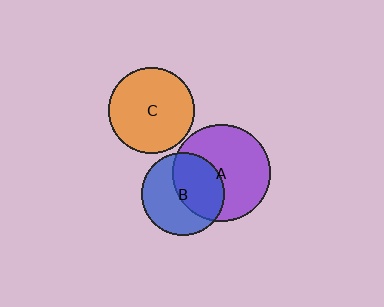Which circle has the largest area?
Circle A (purple).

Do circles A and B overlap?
Yes.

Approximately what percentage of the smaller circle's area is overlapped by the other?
Approximately 50%.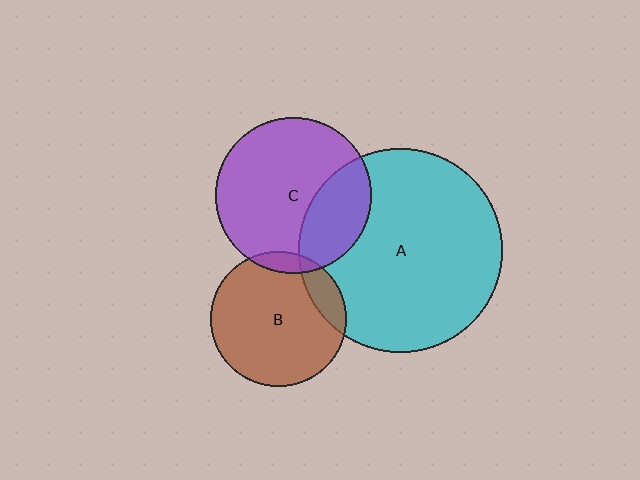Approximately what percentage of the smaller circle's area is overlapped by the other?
Approximately 5%.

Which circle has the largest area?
Circle A (cyan).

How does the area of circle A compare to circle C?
Approximately 1.7 times.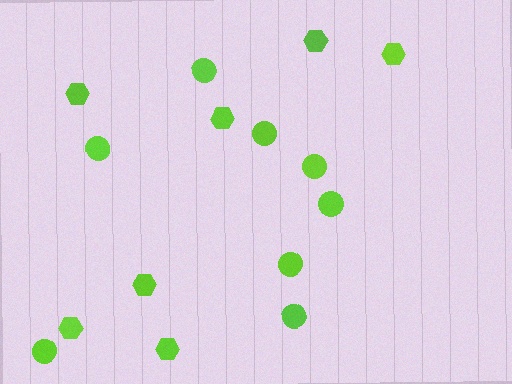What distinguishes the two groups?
There are 2 groups: one group of circles (8) and one group of hexagons (7).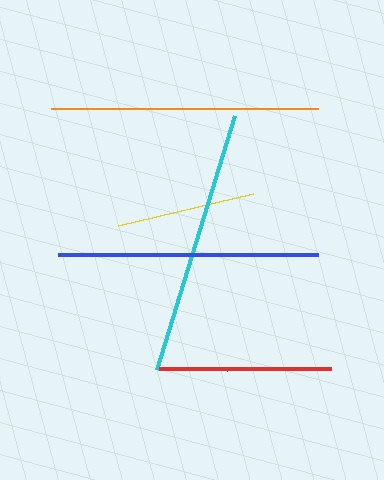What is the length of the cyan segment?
The cyan segment is approximately 266 pixels long.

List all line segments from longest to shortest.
From longest to shortest: orange, cyan, blue, red, yellow, purple.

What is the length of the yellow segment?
The yellow segment is approximately 139 pixels long.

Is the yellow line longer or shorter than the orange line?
The orange line is longer than the yellow line.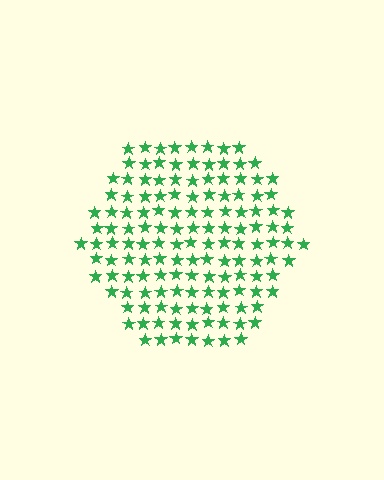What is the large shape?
The large shape is a hexagon.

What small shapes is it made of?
It is made of small stars.